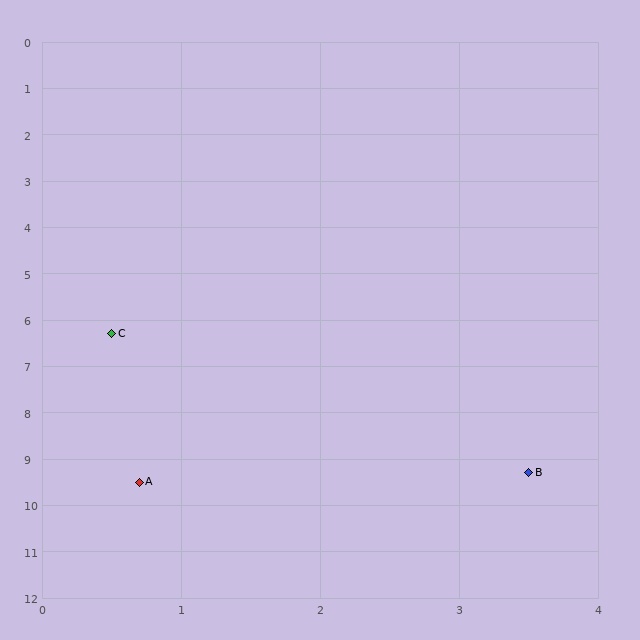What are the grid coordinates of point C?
Point C is at approximately (0.5, 6.3).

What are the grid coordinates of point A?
Point A is at approximately (0.7, 9.5).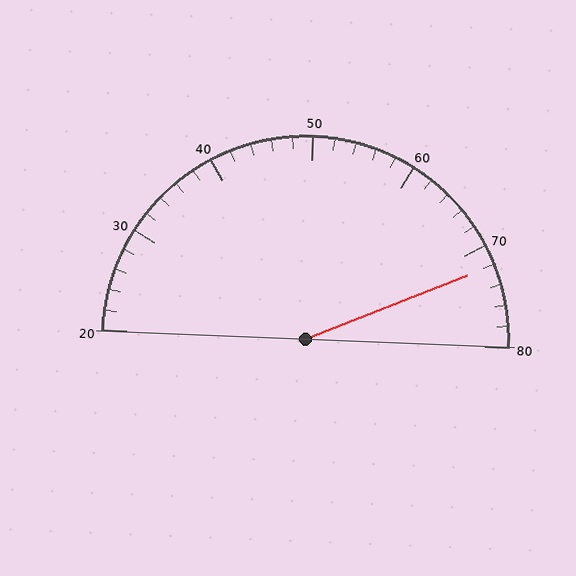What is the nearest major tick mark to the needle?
The nearest major tick mark is 70.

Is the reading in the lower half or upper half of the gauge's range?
The reading is in the upper half of the range (20 to 80).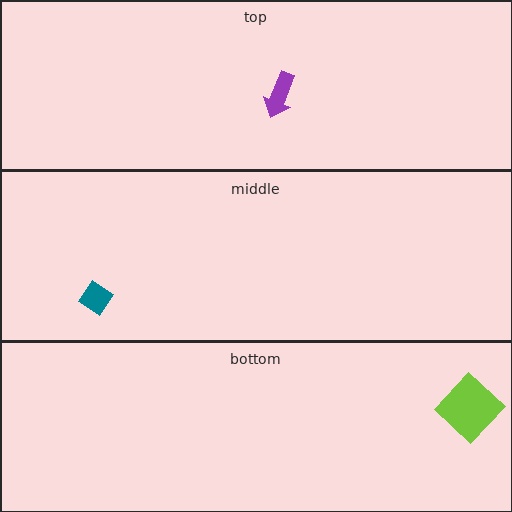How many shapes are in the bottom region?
1.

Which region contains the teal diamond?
The middle region.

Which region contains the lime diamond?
The bottom region.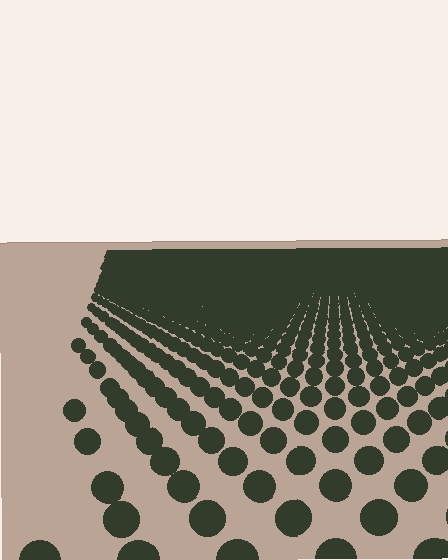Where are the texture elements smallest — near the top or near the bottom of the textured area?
Near the top.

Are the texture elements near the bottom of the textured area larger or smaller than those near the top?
Larger. Near the bottom, elements are closer to the viewer and appear at a bigger on-screen size.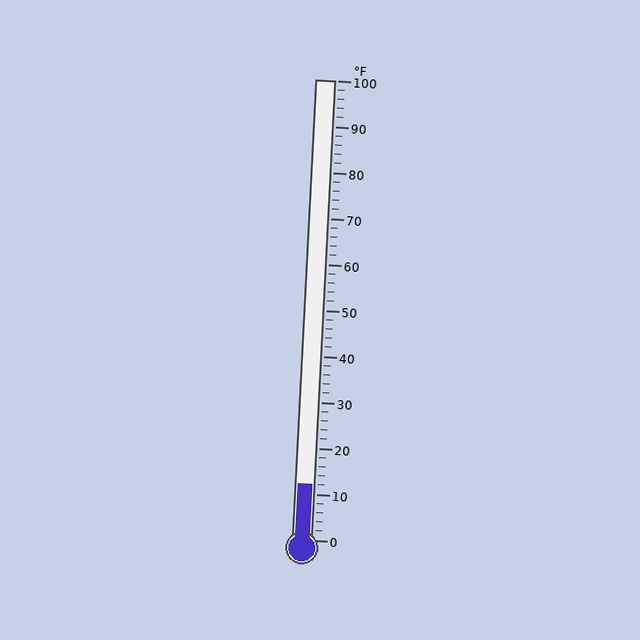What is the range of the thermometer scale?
The thermometer scale ranges from 0°F to 100°F.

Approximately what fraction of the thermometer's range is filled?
The thermometer is filled to approximately 10% of its range.